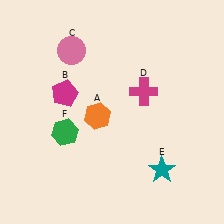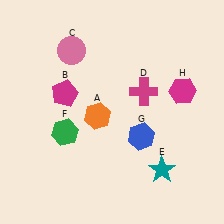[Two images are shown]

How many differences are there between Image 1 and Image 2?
There are 2 differences between the two images.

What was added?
A blue hexagon (G), a magenta hexagon (H) were added in Image 2.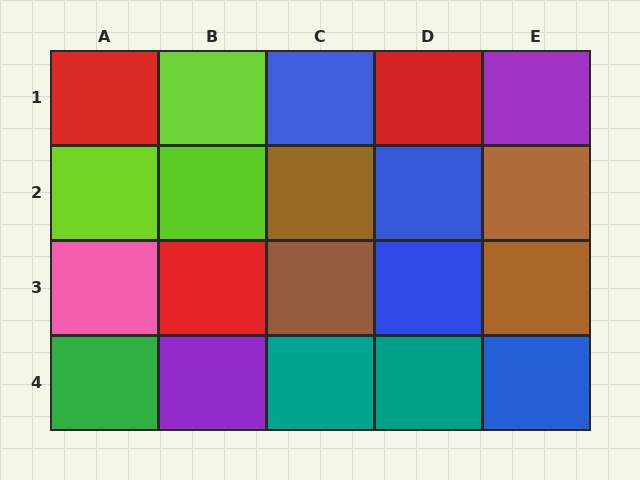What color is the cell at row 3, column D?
Blue.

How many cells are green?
1 cell is green.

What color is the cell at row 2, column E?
Brown.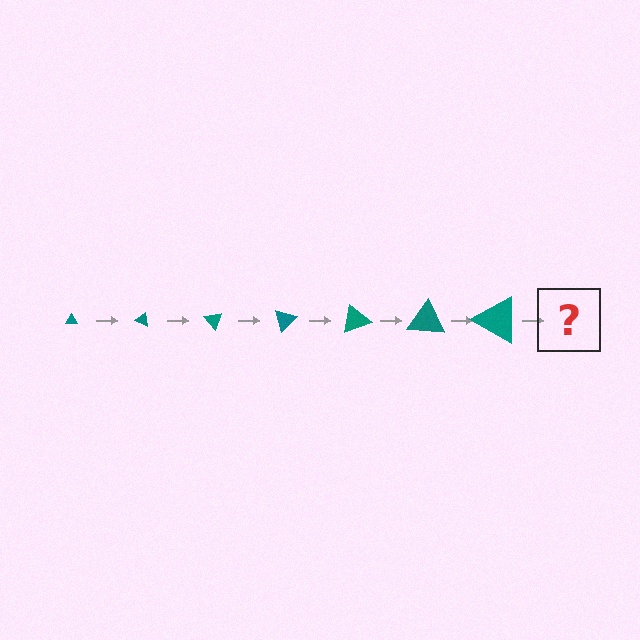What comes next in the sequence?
The next element should be a triangle, larger than the previous one and rotated 175 degrees from the start.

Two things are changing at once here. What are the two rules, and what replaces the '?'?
The two rules are that the triangle grows larger each step and it rotates 25 degrees each step. The '?' should be a triangle, larger than the previous one and rotated 175 degrees from the start.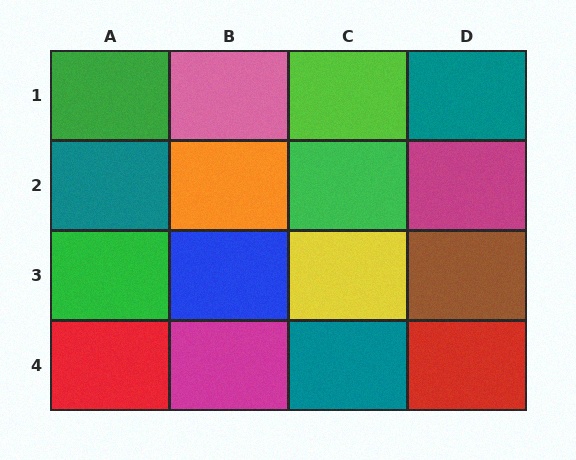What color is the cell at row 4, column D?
Red.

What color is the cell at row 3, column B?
Blue.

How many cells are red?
2 cells are red.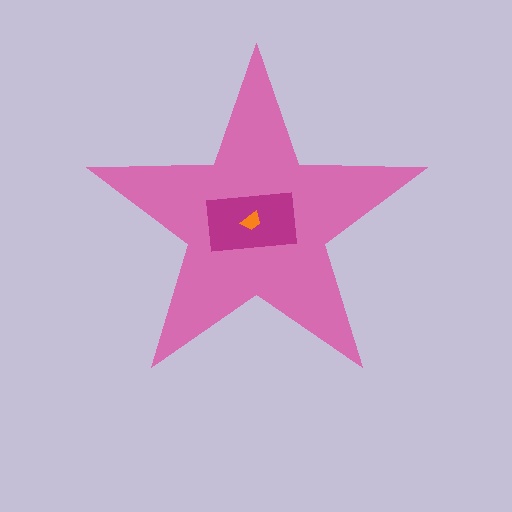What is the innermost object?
The orange trapezoid.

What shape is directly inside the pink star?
The magenta rectangle.